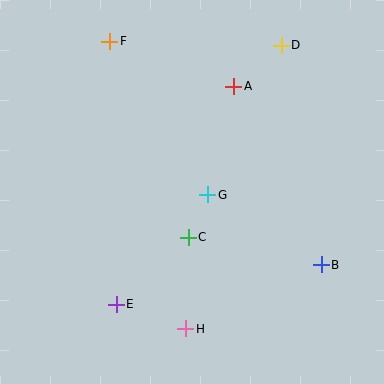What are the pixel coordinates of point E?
Point E is at (116, 304).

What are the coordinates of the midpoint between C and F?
The midpoint between C and F is at (149, 139).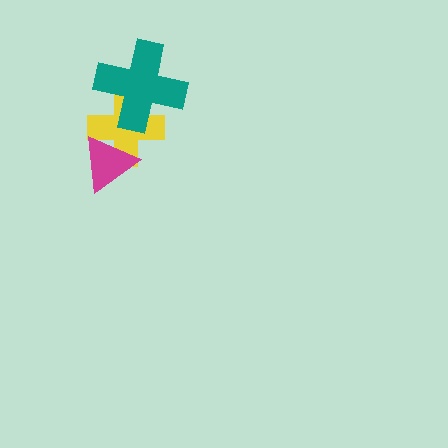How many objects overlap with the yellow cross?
2 objects overlap with the yellow cross.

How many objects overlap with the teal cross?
1 object overlaps with the teal cross.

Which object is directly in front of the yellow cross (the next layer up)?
The magenta triangle is directly in front of the yellow cross.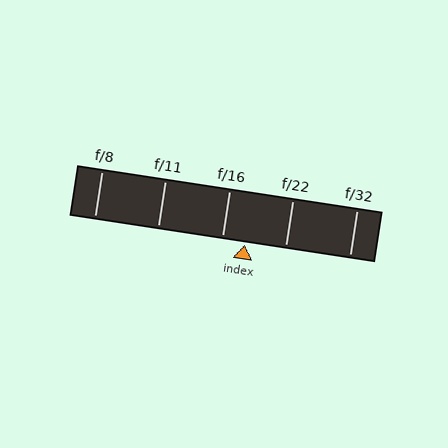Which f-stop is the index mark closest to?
The index mark is closest to f/16.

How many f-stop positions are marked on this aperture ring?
There are 5 f-stop positions marked.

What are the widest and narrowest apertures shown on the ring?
The widest aperture shown is f/8 and the narrowest is f/32.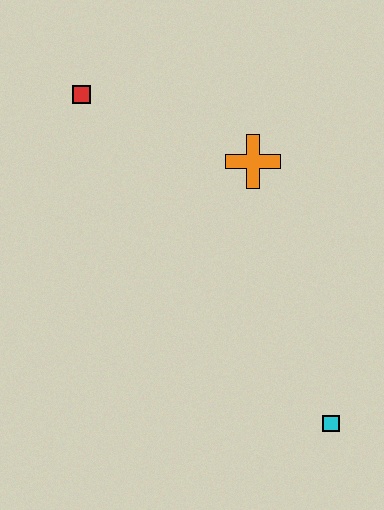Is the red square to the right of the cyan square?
No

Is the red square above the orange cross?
Yes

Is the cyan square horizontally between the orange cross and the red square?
No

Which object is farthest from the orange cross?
The cyan square is farthest from the orange cross.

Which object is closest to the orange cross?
The red square is closest to the orange cross.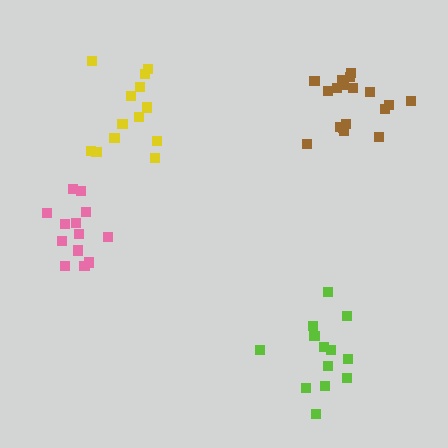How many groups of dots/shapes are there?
There are 4 groups.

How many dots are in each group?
Group 1: 13 dots, Group 2: 18 dots, Group 3: 13 dots, Group 4: 13 dots (57 total).